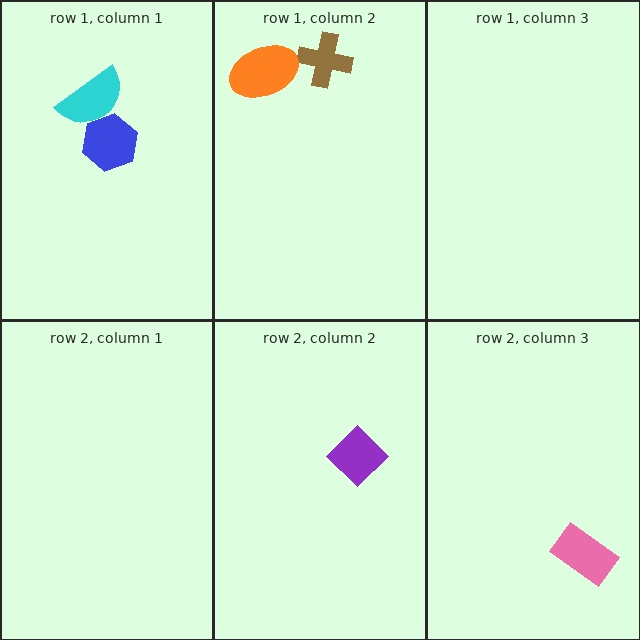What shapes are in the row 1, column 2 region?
The brown cross, the orange ellipse.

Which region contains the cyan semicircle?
The row 1, column 1 region.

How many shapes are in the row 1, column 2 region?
2.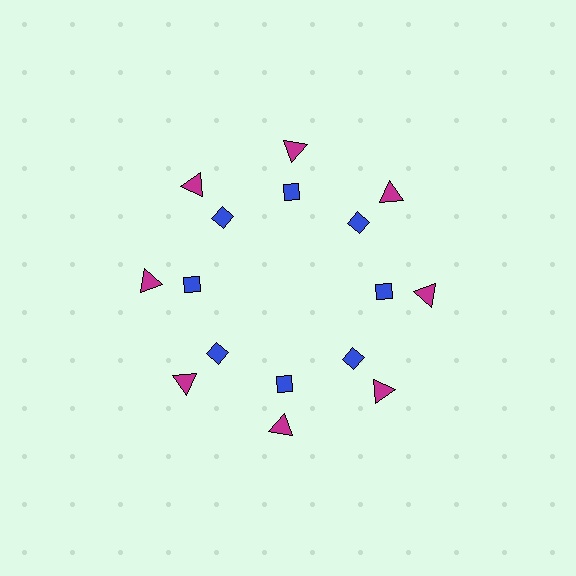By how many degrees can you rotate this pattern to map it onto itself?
The pattern maps onto itself every 45 degrees of rotation.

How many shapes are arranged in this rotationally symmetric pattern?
There are 16 shapes, arranged in 8 groups of 2.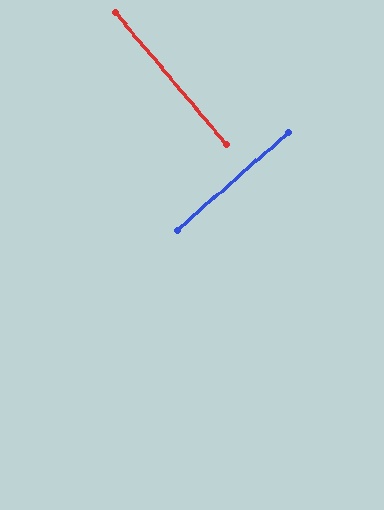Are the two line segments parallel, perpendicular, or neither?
Perpendicular — they meet at approximately 89°.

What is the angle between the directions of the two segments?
Approximately 89 degrees.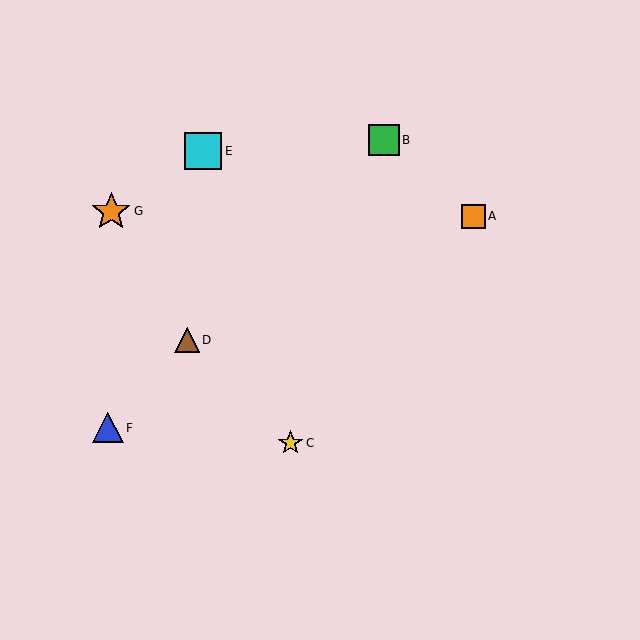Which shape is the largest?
The orange star (labeled G) is the largest.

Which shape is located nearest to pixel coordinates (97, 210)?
The orange star (labeled G) at (111, 211) is nearest to that location.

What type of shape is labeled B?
Shape B is a green square.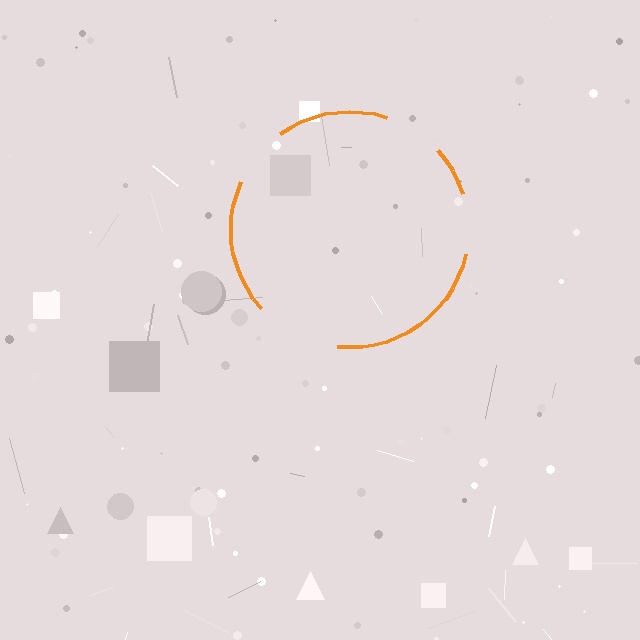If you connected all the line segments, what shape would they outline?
They would outline a circle.